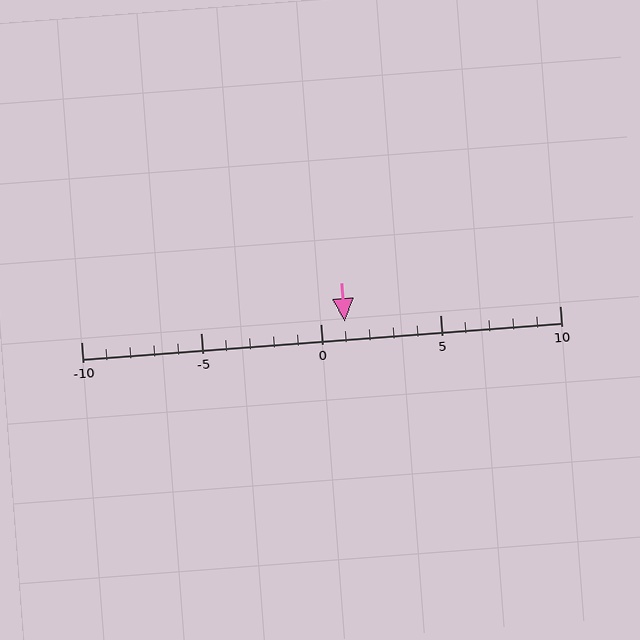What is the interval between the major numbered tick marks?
The major tick marks are spaced 5 units apart.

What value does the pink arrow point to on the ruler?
The pink arrow points to approximately 1.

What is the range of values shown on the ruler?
The ruler shows values from -10 to 10.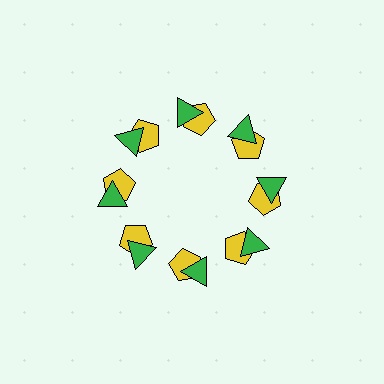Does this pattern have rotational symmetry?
Yes, this pattern has 8-fold rotational symmetry. It looks the same after rotating 45 degrees around the center.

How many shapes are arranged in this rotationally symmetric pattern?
There are 16 shapes, arranged in 8 groups of 2.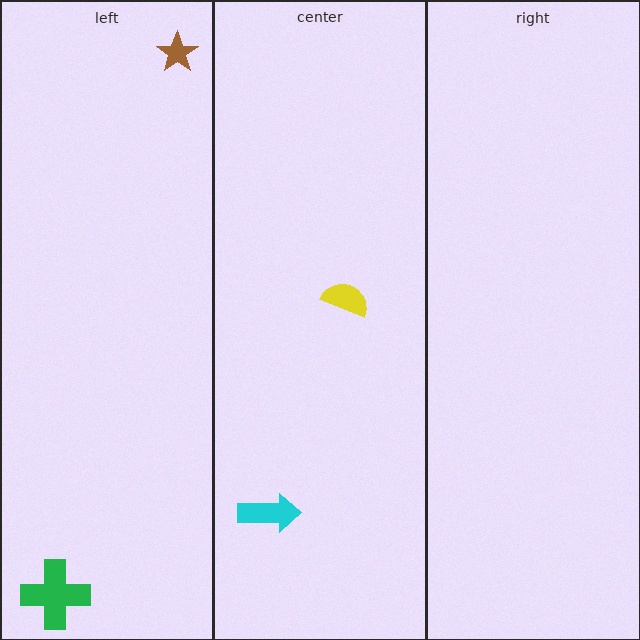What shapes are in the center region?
The cyan arrow, the yellow semicircle.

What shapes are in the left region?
The green cross, the brown star.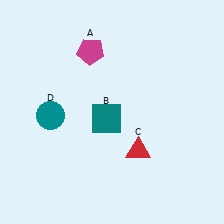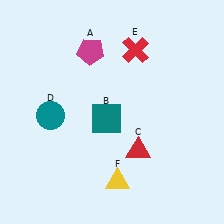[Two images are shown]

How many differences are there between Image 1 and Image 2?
There are 2 differences between the two images.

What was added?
A red cross (E), a yellow triangle (F) were added in Image 2.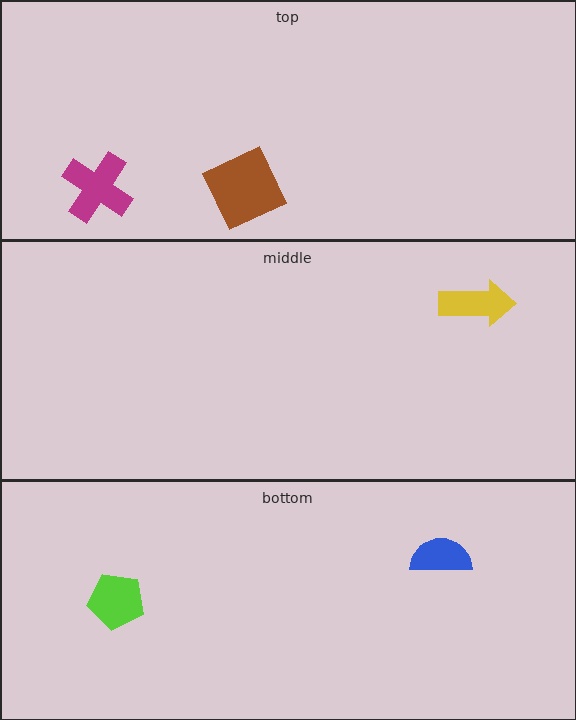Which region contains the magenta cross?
The top region.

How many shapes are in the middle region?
1.